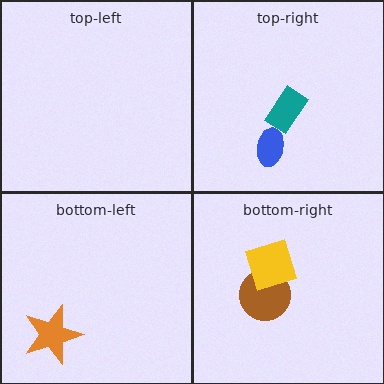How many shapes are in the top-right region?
2.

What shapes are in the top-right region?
The blue ellipse, the teal rectangle.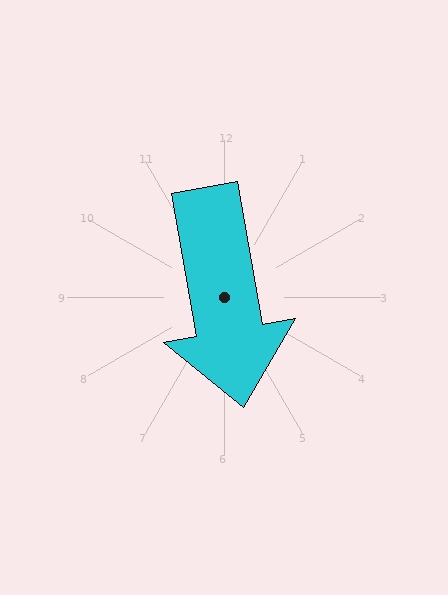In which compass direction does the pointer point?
South.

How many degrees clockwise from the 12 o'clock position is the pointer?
Approximately 170 degrees.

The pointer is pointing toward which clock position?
Roughly 6 o'clock.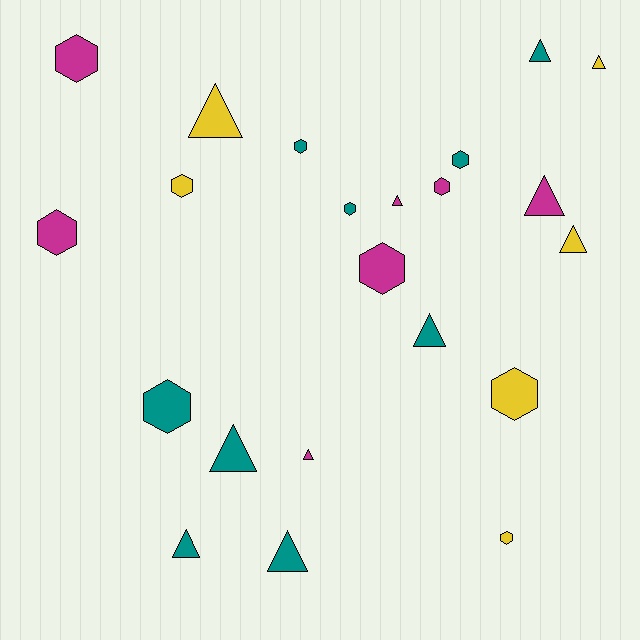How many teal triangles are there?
There are 5 teal triangles.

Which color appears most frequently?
Teal, with 9 objects.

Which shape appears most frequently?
Triangle, with 11 objects.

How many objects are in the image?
There are 22 objects.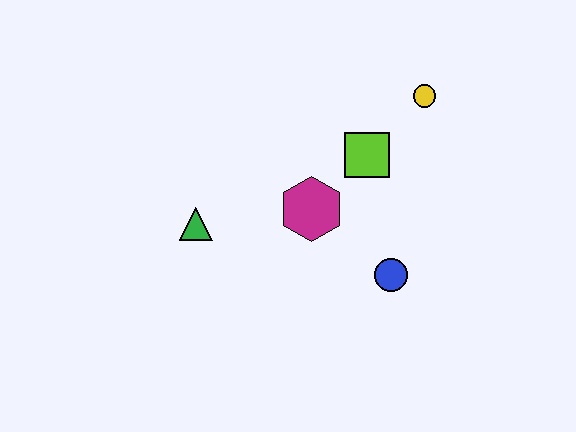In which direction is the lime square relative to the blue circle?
The lime square is above the blue circle.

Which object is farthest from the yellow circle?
The green triangle is farthest from the yellow circle.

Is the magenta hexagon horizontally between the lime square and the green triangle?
Yes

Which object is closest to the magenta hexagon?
The lime square is closest to the magenta hexagon.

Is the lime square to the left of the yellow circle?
Yes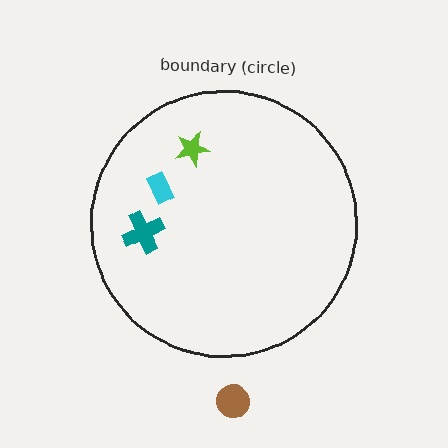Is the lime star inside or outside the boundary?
Inside.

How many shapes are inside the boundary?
3 inside, 1 outside.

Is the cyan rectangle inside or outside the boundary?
Inside.